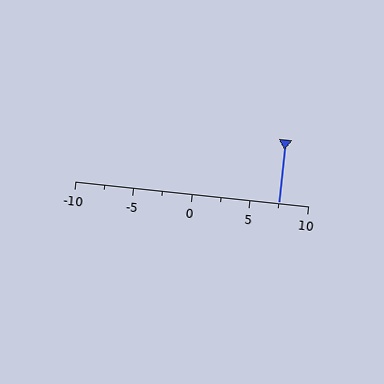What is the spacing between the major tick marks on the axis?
The major ticks are spaced 5 apart.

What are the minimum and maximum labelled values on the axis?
The axis runs from -10 to 10.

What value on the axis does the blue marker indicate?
The marker indicates approximately 7.5.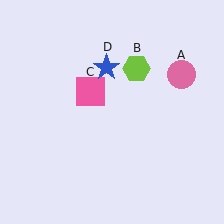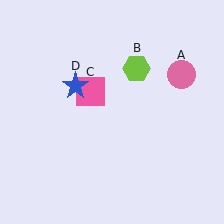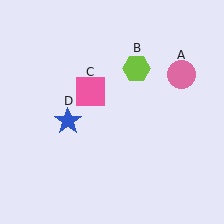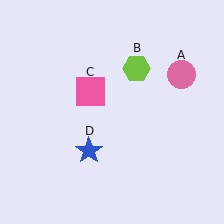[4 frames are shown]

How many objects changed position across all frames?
1 object changed position: blue star (object D).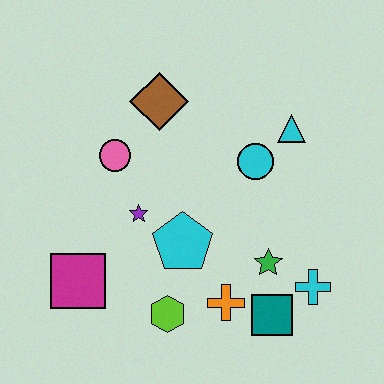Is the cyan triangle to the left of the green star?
No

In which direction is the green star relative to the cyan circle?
The green star is below the cyan circle.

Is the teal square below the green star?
Yes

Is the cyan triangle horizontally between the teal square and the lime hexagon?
No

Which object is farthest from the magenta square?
The cyan triangle is farthest from the magenta square.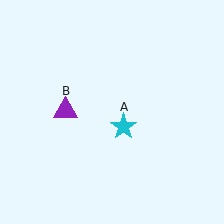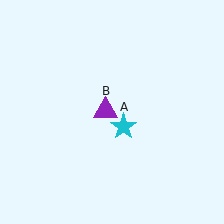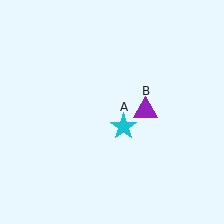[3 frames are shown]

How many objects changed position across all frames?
1 object changed position: purple triangle (object B).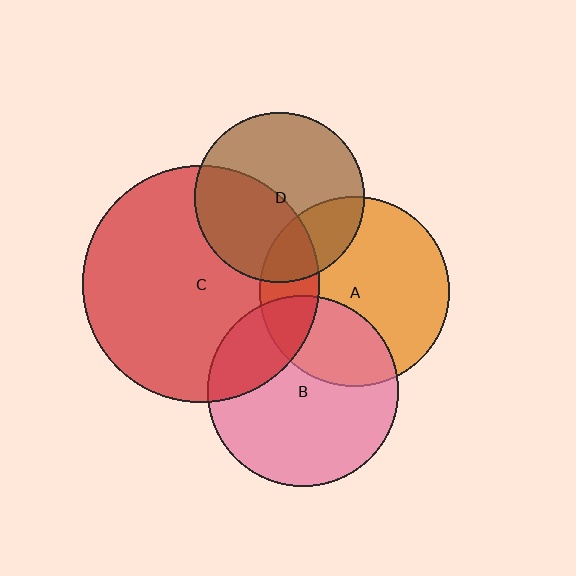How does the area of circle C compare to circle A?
Approximately 1.6 times.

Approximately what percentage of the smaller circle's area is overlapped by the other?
Approximately 30%.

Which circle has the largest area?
Circle C (red).